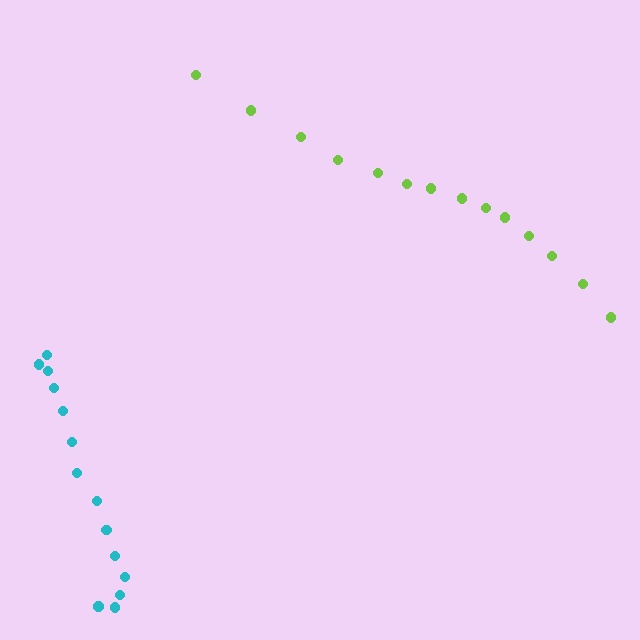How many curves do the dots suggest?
There are 2 distinct paths.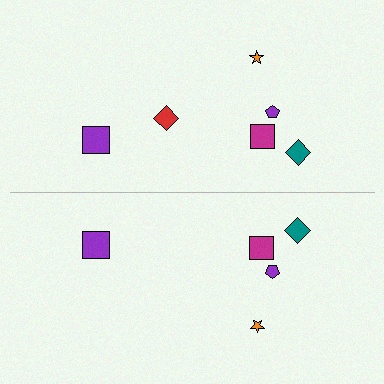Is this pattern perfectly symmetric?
No, the pattern is not perfectly symmetric. A red diamond is missing from the bottom side.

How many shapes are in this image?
There are 11 shapes in this image.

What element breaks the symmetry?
A red diamond is missing from the bottom side.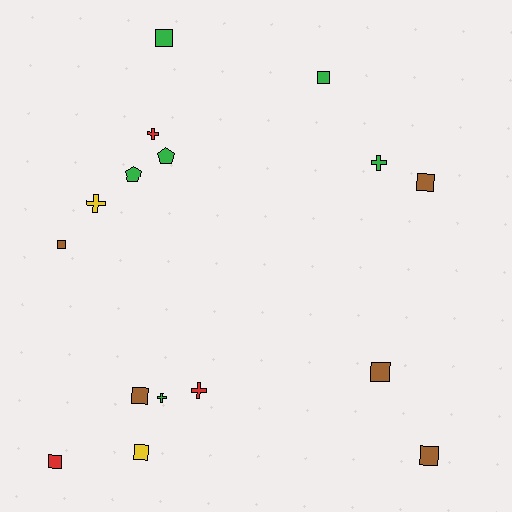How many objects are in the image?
There are 16 objects.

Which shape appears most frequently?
Square, with 9 objects.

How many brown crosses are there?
There are no brown crosses.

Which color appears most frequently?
Green, with 6 objects.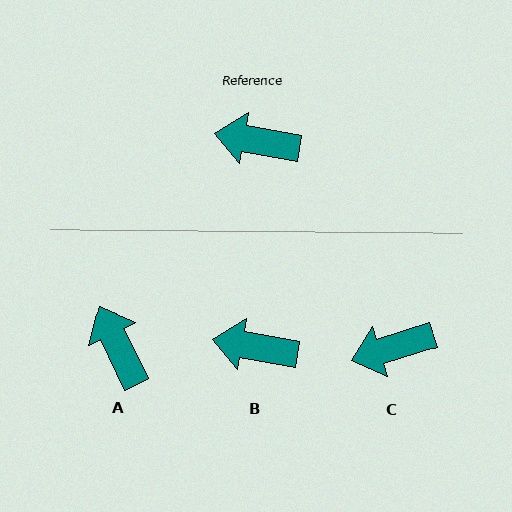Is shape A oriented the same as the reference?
No, it is off by about 54 degrees.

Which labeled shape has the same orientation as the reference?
B.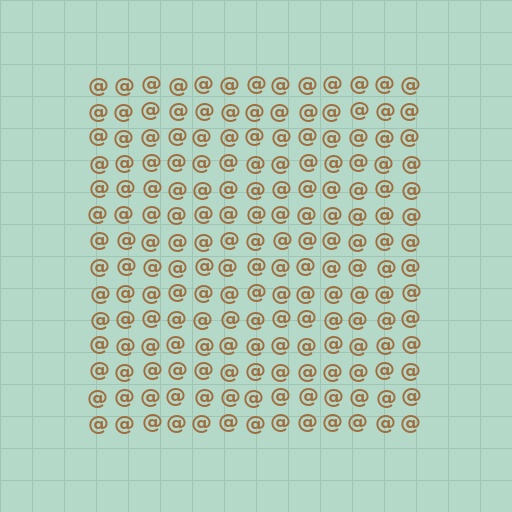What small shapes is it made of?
It is made of small at signs.